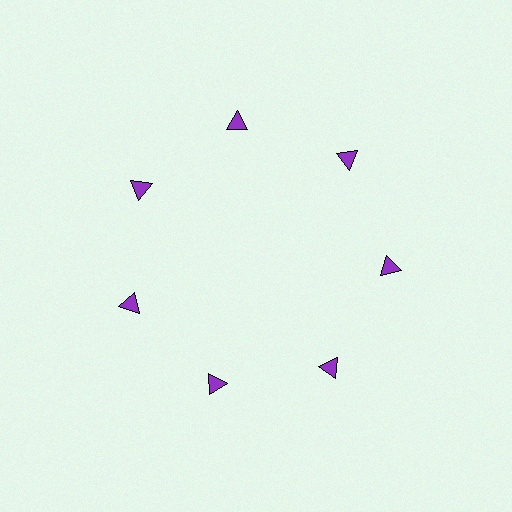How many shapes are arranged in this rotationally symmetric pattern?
There are 7 shapes, arranged in 7 groups of 1.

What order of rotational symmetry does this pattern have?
This pattern has 7-fold rotational symmetry.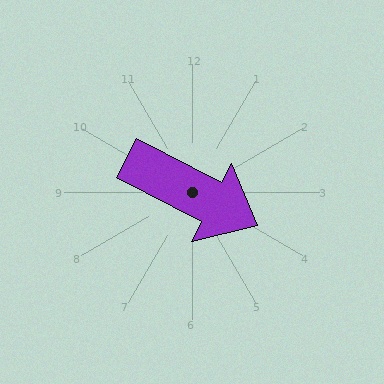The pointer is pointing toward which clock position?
Roughly 4 o'clock.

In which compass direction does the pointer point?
Southeast.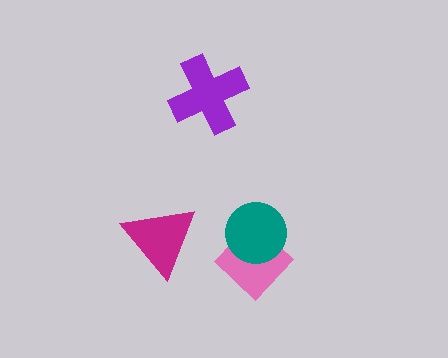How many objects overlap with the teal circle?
1 object overlaps with the teal circle.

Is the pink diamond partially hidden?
Yes, it is partially covered by another shape.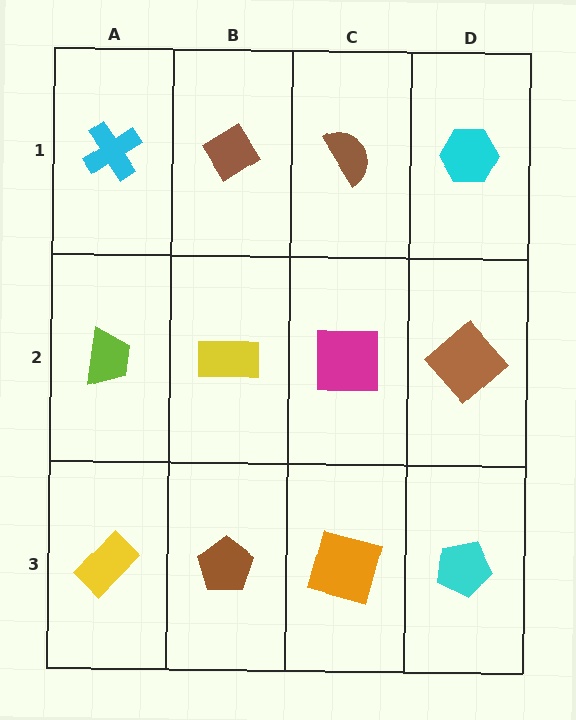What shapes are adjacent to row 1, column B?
A yellow rectangle (row 2, column B), a cyan cross (row 1, column A), a brown semicircle (row 1, column C).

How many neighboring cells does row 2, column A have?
3.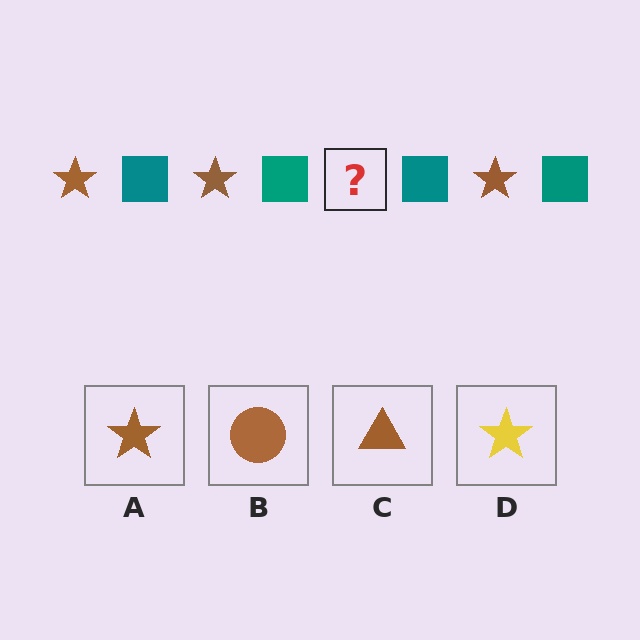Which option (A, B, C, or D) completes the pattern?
A.